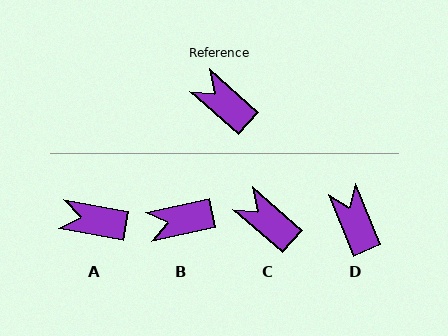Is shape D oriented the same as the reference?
No, it is off by about 26 degrees.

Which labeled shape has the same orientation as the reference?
C.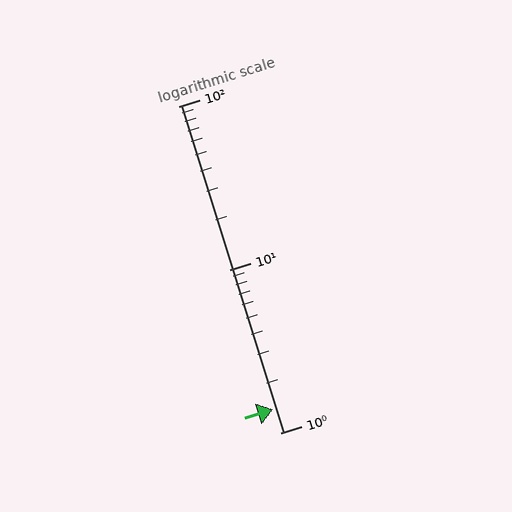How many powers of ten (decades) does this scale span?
The scale spans 2 decades, from 1 to 100.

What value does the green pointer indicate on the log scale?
The pointer indicates approximately 1.4.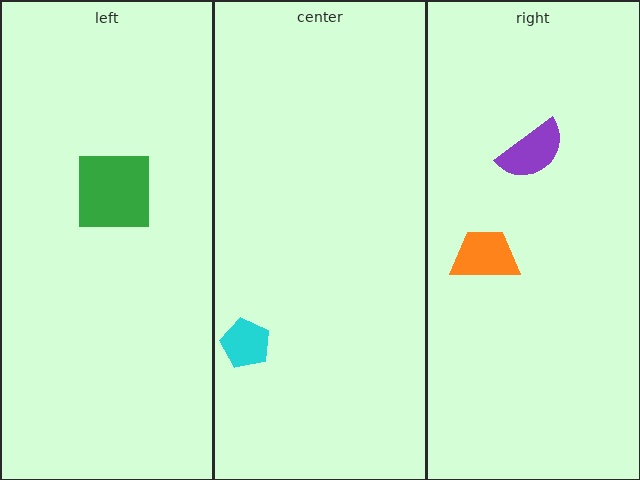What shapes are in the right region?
The orange trapezoid, the purple semicircle.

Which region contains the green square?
The left region.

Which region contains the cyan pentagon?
The center region.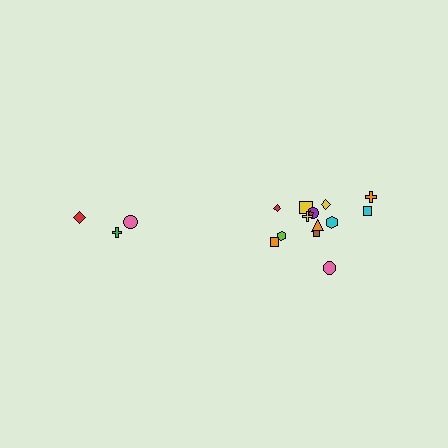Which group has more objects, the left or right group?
The right group.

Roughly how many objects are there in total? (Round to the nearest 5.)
Roughly 20 objects in total.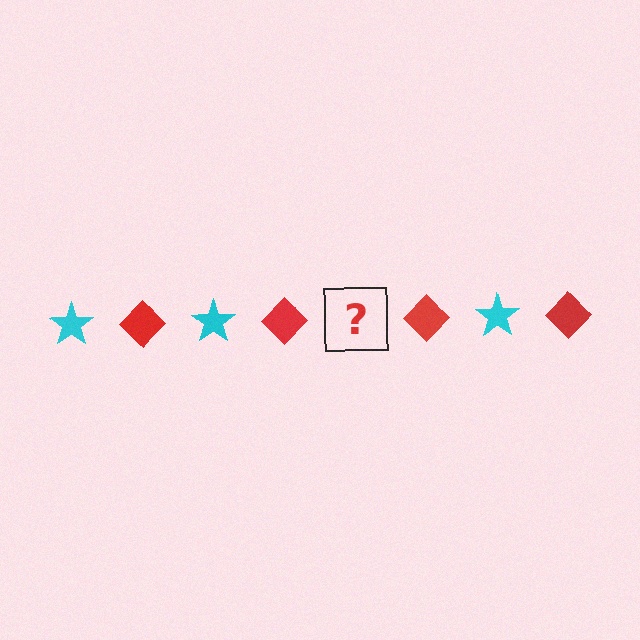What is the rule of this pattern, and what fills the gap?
The rule is that the pattern alternates between cyan star and red diamond. The gap should be filled with a cyan star.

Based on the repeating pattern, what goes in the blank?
The blank should be a cyan star.